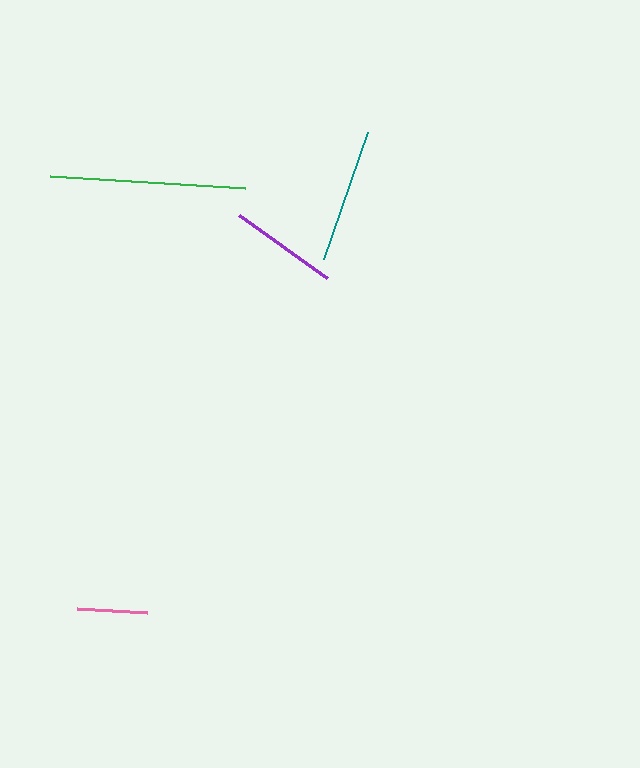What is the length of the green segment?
The green segment is approximately 195 pixels long.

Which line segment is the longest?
The green line is the longest at approximately 195 pixels.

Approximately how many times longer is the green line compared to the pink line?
The green line is approximately 2.8 times the length of the pink line.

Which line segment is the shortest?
The pink line is the shortest at approximately 71 pixels.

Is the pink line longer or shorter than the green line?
The green line is longer than the pink line.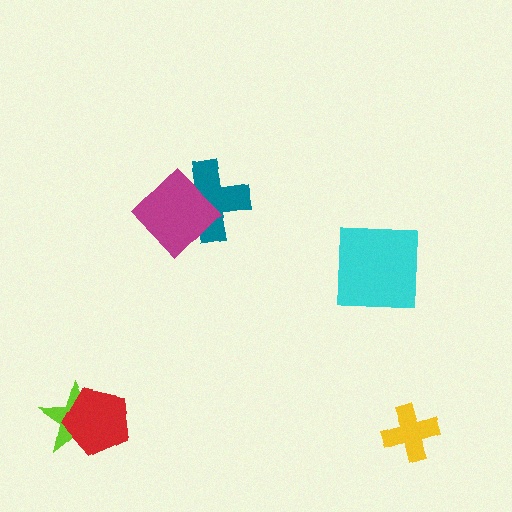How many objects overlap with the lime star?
1 object overlaps with the lime star.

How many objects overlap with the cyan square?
0 objects overlap with the cyan square.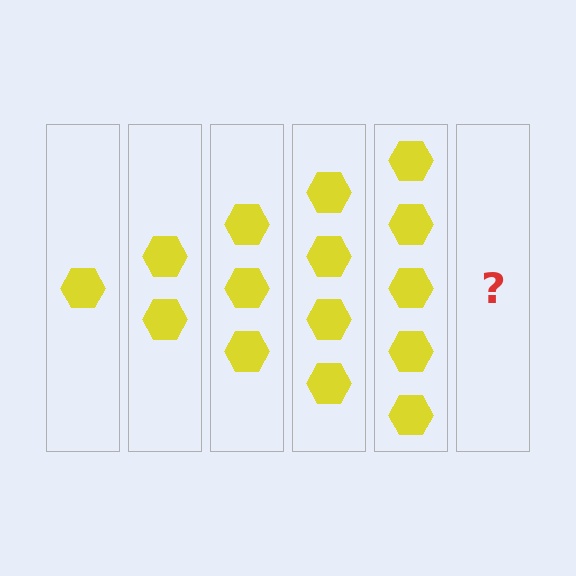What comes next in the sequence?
The next element should be 6 hexagons.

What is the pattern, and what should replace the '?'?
The pattern is that each step adds one more hexagon. The '?' should be 6 hexagons.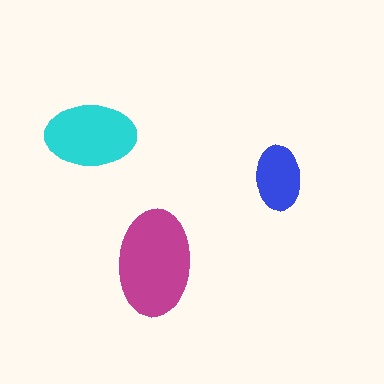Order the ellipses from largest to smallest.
the magenta one, the cyan one, the blue one.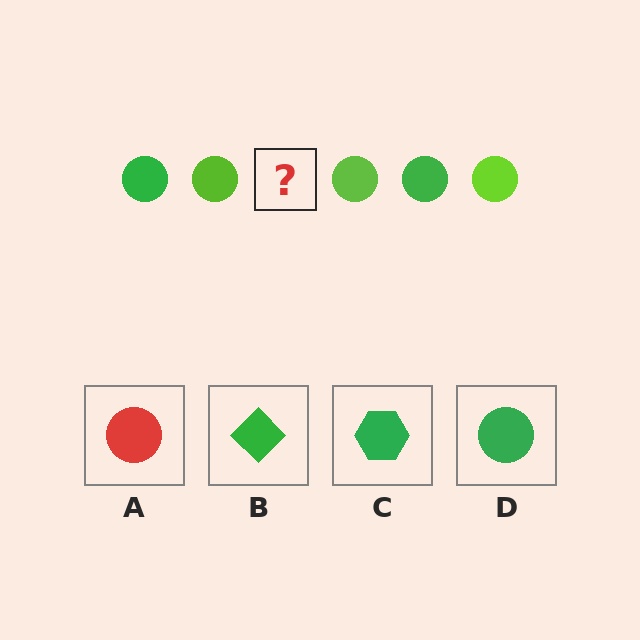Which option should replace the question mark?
Option D.